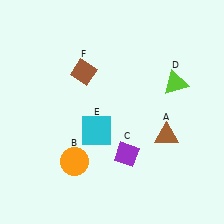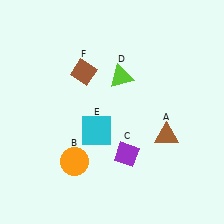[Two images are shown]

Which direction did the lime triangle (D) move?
The lime triangle (D) moved left.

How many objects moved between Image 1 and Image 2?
1 object moved between the two images.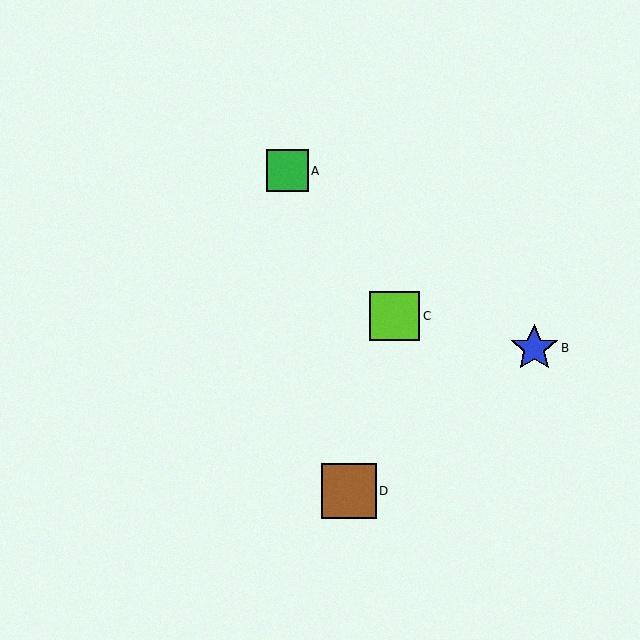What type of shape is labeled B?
Shape B is a blue star.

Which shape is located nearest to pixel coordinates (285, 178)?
The green square (labeled A) at (287, 171) is nearest to that location.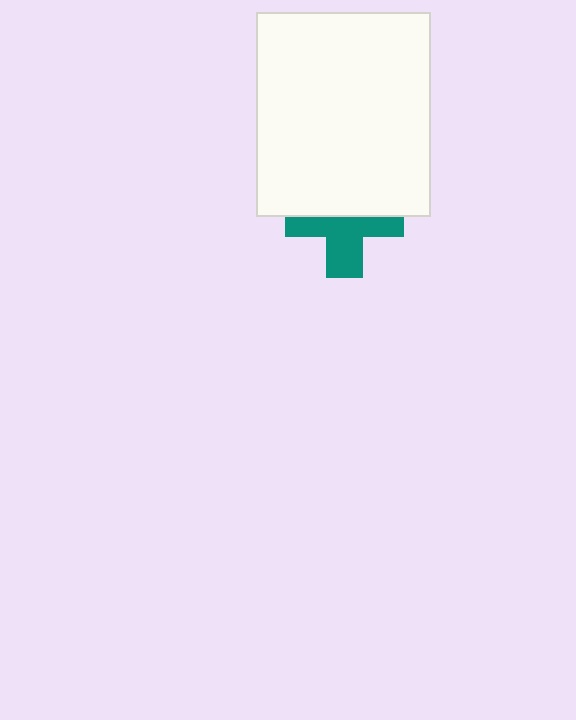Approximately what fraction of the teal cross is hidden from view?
Roughly 48% of the teal cross is hidden behind the white rectangle.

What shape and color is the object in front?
The object in front is a white rectangle.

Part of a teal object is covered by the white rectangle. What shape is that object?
It is a cross.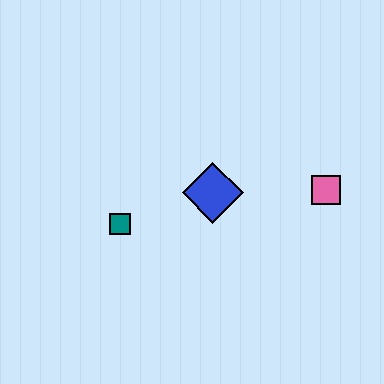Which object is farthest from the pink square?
The teal square is farthest from the pink square.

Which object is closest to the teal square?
The blue diamond is closest to the teal square.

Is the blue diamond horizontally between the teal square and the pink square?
Yes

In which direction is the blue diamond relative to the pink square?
The blue diamond is to the left of the pink square.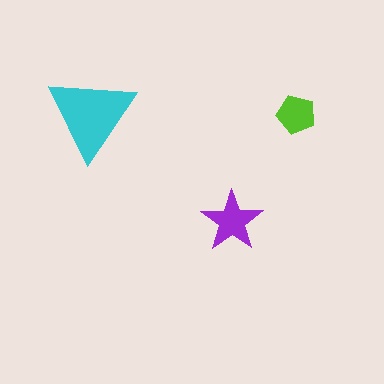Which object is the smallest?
The lime pentagon.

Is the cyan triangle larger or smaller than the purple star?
Larger.